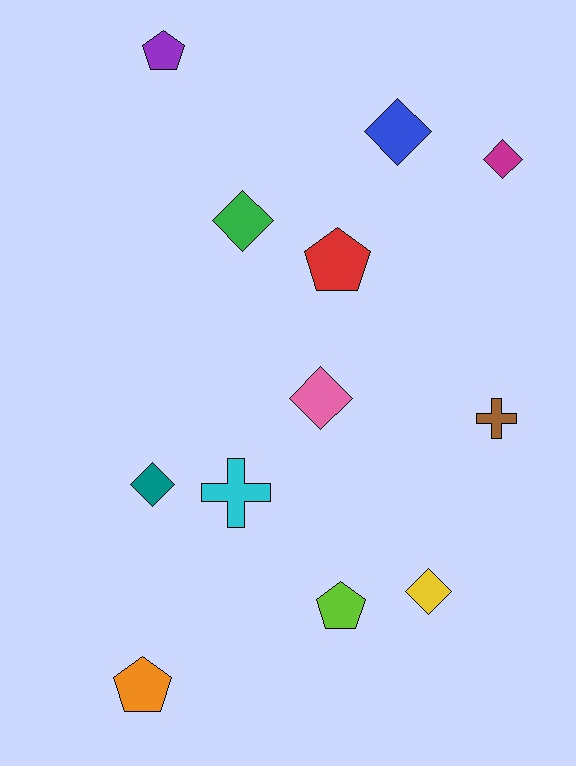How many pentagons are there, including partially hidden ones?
There are 4 pentagons.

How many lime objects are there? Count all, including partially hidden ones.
There is 1 lime object.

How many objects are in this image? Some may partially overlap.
There are 12 objects.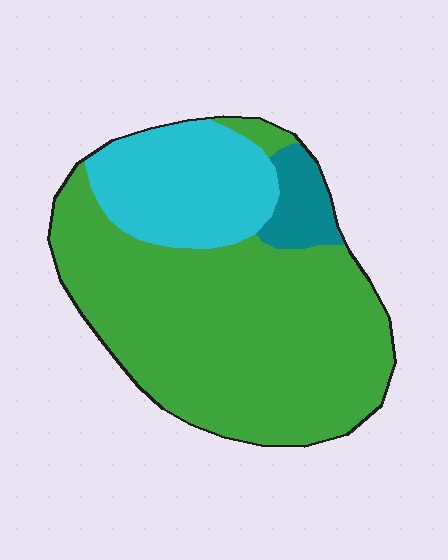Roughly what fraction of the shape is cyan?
Cyan takes up about one quarter (1/4) of the shape.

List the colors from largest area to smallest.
From largest to smallest: green, cyan, teal.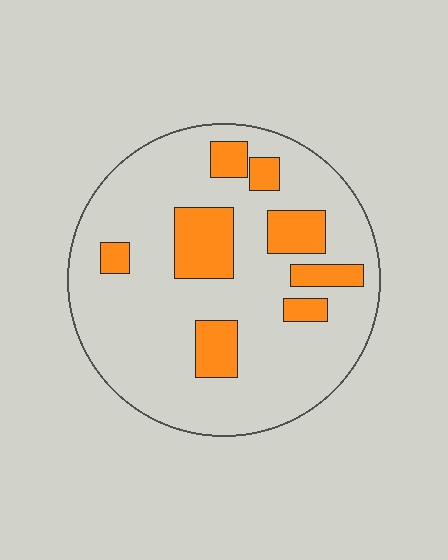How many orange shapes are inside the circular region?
8.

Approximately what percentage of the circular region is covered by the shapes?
Approximately 20%.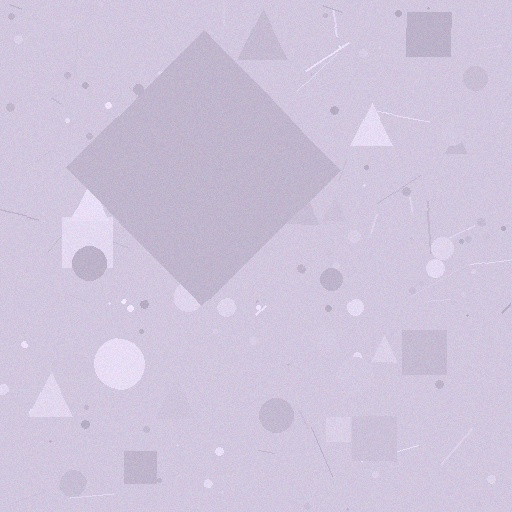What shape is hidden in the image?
A diamond is hidden in the image.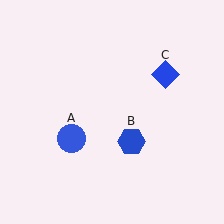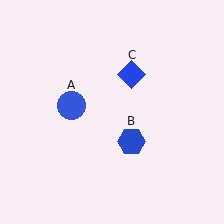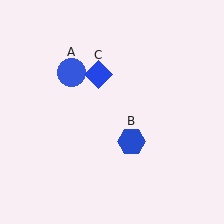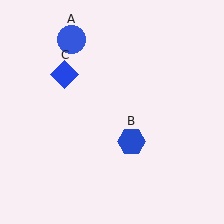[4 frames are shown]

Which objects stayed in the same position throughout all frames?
Blue hexagon (object B) remained stationary.